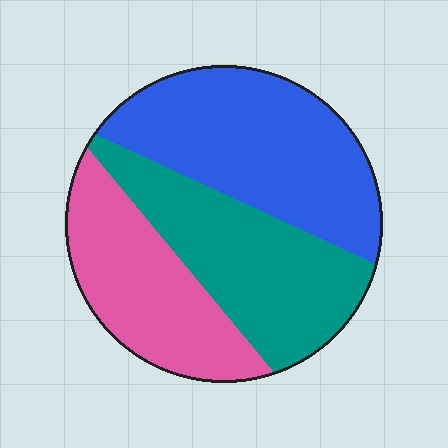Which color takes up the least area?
Pink, at roughly 30%.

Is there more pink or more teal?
Teal.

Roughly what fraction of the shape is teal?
Teal takes up about one third (1/3) of the shape.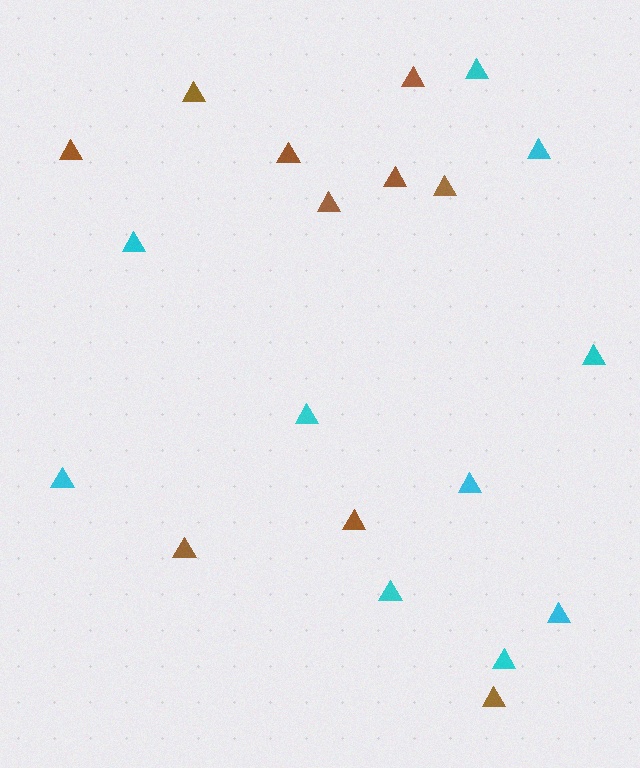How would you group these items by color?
There are 2 groups: one group of brown triangles (10) and one group of cyan triangles (10).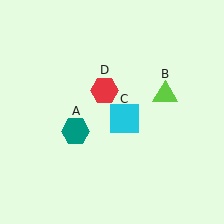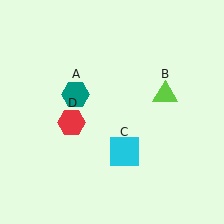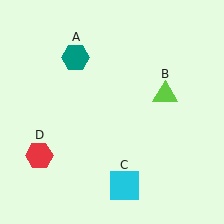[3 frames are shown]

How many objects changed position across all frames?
3 objects changed position: teal hexagon (object A), cyan square (object C), red hexagon (object D).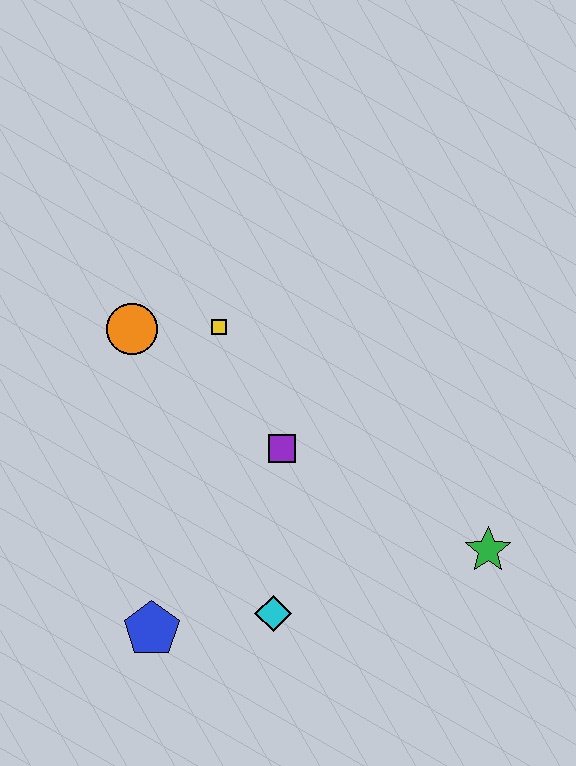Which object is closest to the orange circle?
The yellow square is closest to the orange circle.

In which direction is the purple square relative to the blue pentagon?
The purple square is above the blue pentagon.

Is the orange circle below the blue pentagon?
No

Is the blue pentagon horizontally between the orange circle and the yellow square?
Yes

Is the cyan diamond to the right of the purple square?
No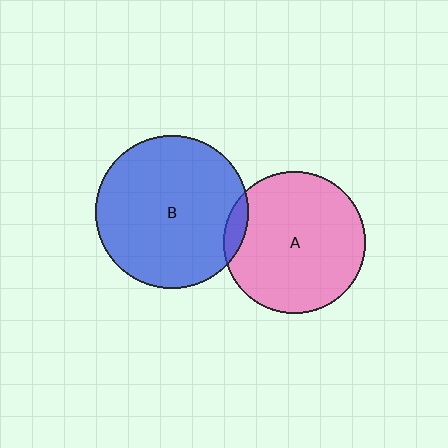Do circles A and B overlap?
Yes.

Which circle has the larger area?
Circle B (blue).